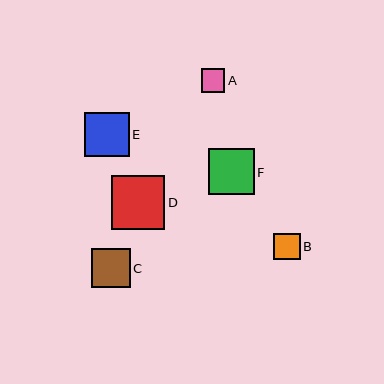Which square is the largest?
Square D is the largest with a size of approximately 53 pixels.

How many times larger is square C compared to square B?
Square C is approximately 1.4 times the size of square B.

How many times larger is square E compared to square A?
Square E is approximately 1.9 times the size of square A.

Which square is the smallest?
Square A is the smallest with a size of approximately 24 pixels.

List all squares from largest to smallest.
From largest to smallest: D, F, E, C, B, A.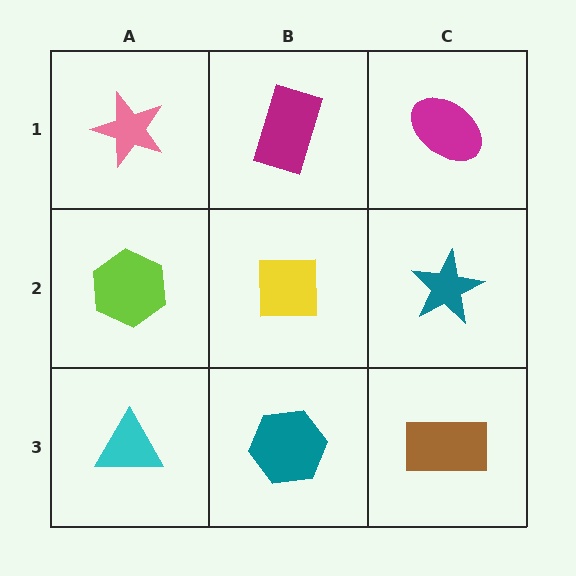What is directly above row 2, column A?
A pink star.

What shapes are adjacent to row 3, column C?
A teal star (row 2, column C), a teal hexagon (row 3, column B).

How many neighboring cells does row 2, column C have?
3.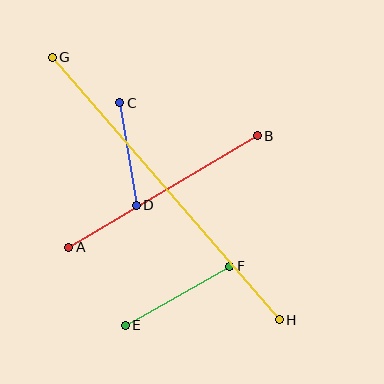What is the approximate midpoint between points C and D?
The midpoint is at approximately (128, 154) pixels.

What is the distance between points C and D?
The distance is approximately 104 pixels.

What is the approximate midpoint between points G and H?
The midpoint is at approximately (166, 188) pixels.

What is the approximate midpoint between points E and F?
The midpoint is at approximately (177, 296) pixels.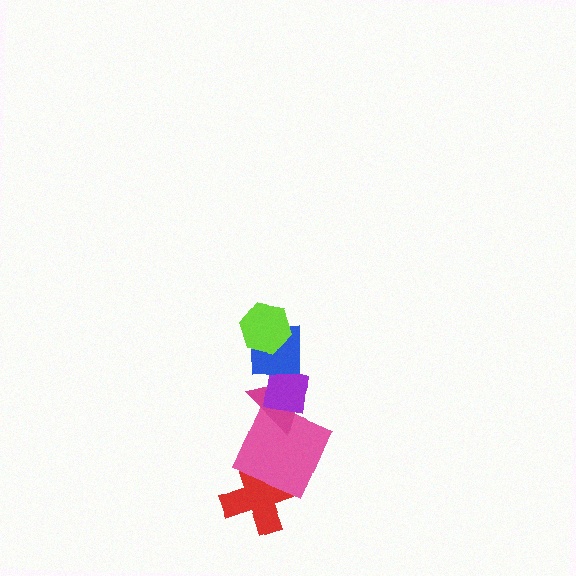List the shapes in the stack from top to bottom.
From top to bottom: the lime hexagon, the blue square, the purple square, the magenta triangle, the pink square, the red cross.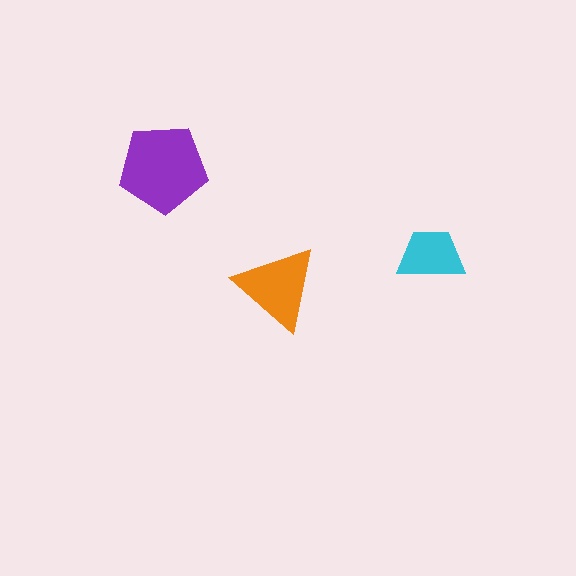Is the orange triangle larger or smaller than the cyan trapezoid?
Larger.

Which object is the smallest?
The cyan trapezoid.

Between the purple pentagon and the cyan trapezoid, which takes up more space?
The purple pentagon.